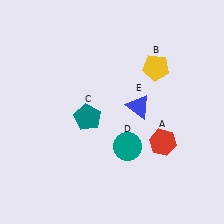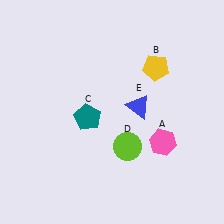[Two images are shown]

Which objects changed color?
A changed from red to pink. D changed from teal to lime.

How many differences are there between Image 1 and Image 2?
There are 2 differences between the two images.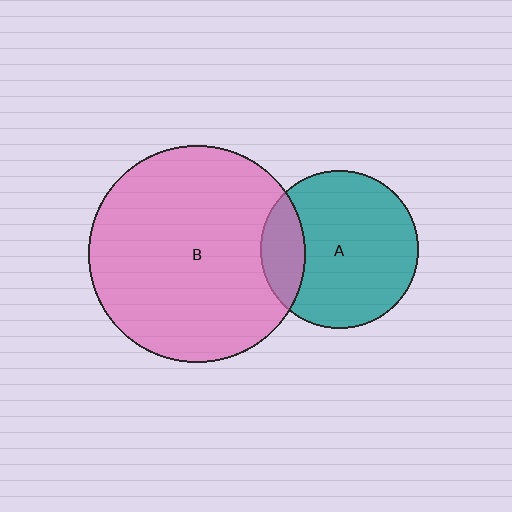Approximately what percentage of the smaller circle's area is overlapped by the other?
Approximately 20%.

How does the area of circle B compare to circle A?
Approximately 1.9 times.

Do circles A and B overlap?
Yes.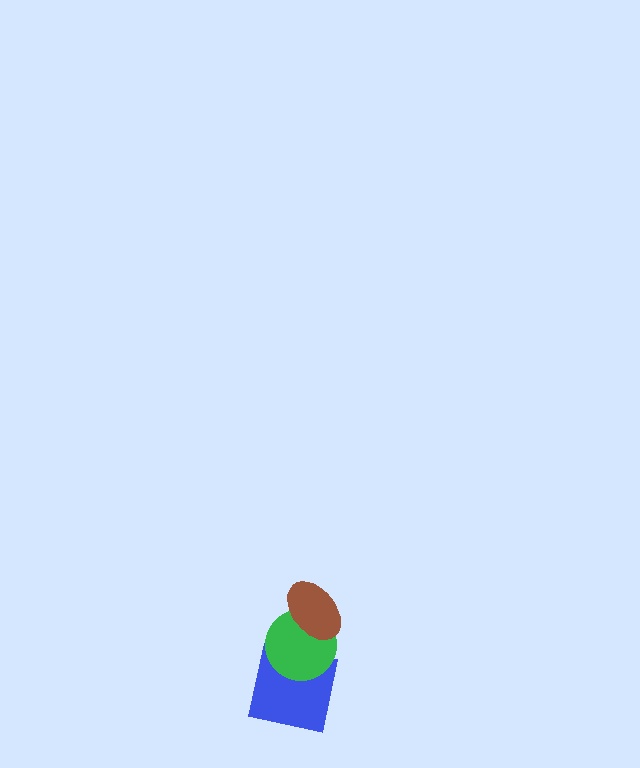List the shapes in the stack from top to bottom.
From top to bottom: the brown ellipse, the green circle, the blue square.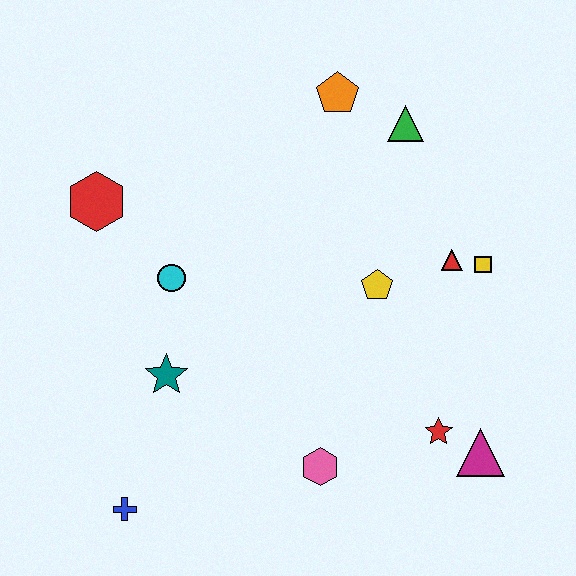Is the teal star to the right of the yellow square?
No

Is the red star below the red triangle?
Yes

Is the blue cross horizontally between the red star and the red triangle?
No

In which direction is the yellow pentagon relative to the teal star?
The yellow pentagon is to the right of the teal star.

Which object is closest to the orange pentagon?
The green triangle is closest to the orange pentagon.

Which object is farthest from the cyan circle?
The magenta triangle is farthest from the cyan circle.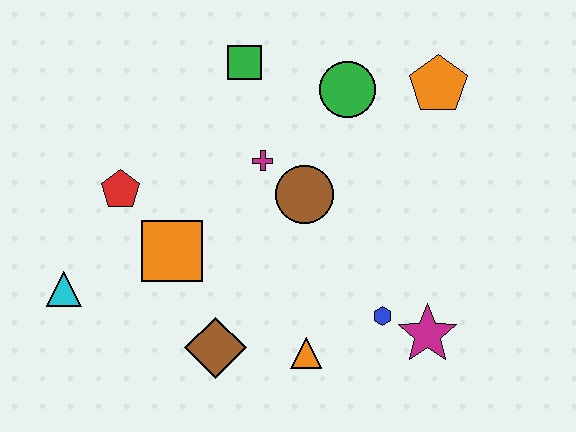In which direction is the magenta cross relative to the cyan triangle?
The magenta cross is to the right of the cyan triangle.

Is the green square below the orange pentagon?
No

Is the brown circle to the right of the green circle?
No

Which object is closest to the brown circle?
The magenta cross is closest to the brown circle.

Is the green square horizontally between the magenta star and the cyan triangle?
Yes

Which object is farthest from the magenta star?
The cyan triangle is farthest from the magenta star.